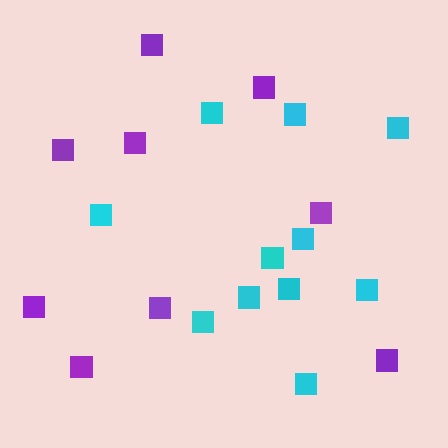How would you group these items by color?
There are 2 groups: one group of cyan squares (11) and one group of purple squares (9).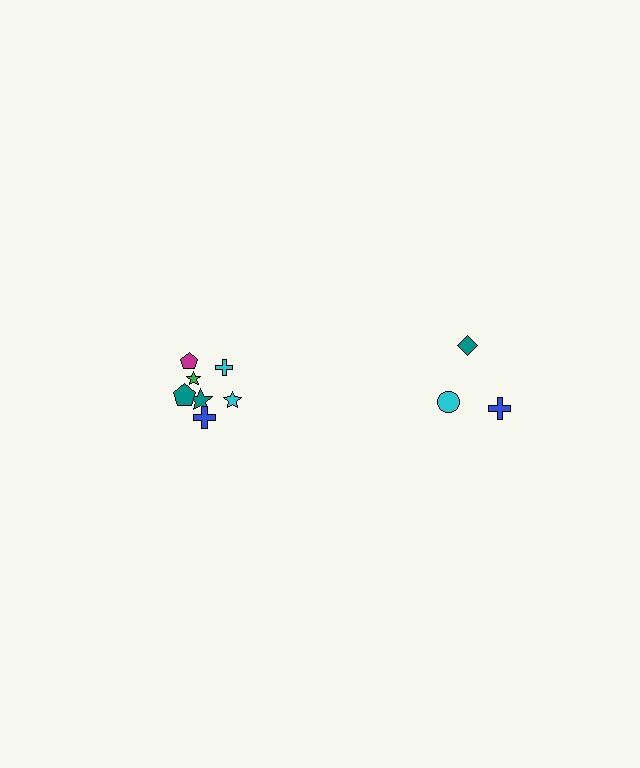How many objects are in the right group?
There are 3 objects.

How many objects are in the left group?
There are 7 objects.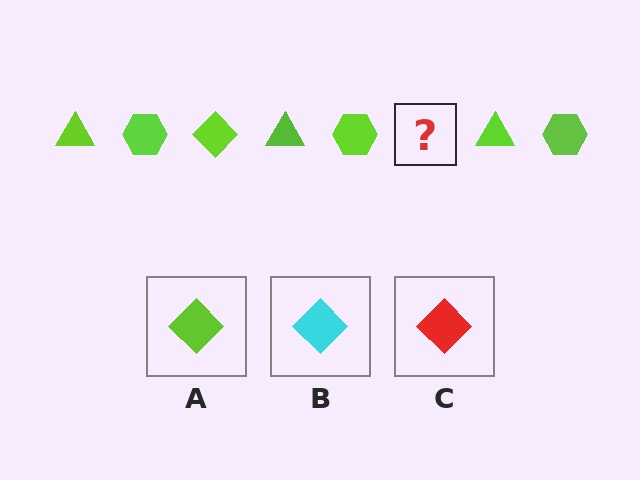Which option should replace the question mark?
Option A.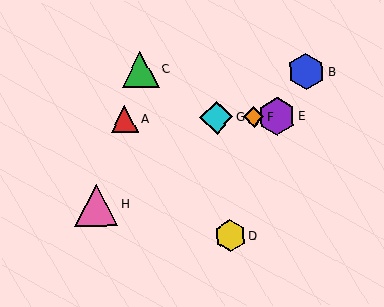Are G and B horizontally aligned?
No, G is at y≈117 and B is at y≈72.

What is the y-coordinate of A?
Object A is at y≈119.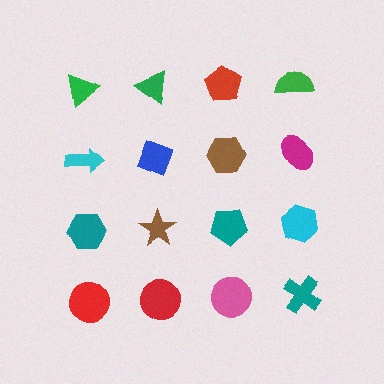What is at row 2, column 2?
A blue diamond.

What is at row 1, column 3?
A red pentagon.